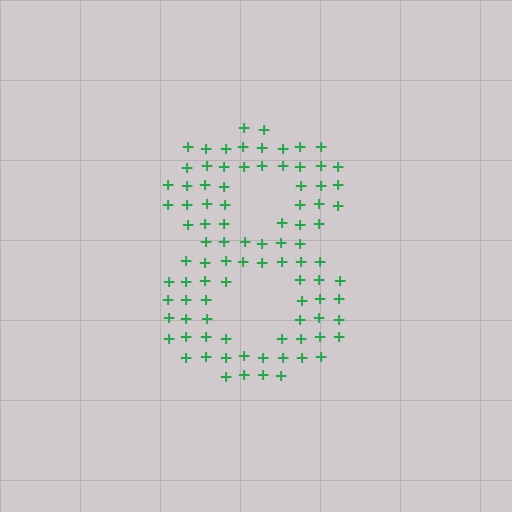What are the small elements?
The small elements are plus signs.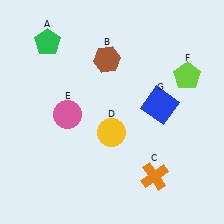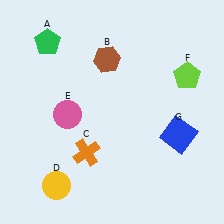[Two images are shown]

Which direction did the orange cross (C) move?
The orange cross (C) moved left.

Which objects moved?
The objects that moved are: the orange cross (C), the yellow circle (D), the blue square (G).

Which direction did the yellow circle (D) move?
The yellow circle (D) moved left.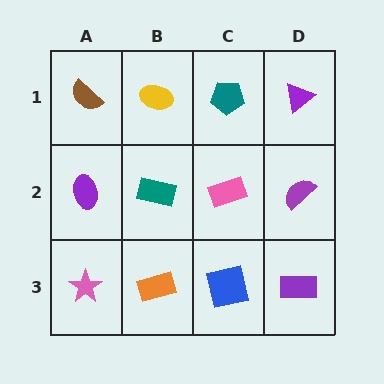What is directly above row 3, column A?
A purple ellipse.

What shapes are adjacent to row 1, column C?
A pink rectangle (row 2, column C), a yellow ellipse (row 1, column B), a purple triangle (row 1, column D).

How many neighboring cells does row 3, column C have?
3.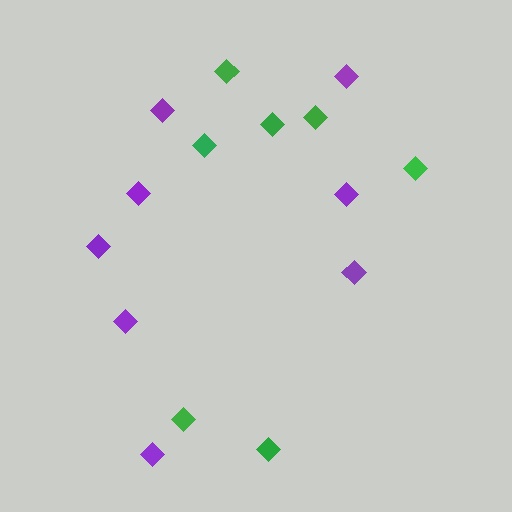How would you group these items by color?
There are 2 groups: one group of green diamonds (7) and one group of purple diamonds (8).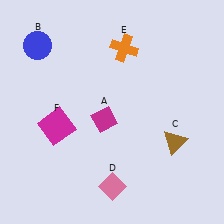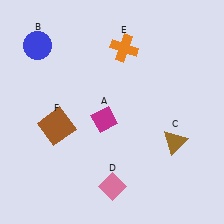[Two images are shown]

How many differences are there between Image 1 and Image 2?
There is 1 difference between the two images.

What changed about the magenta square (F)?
In Image 1, F is magenta. In Image 2, it changed to brown.